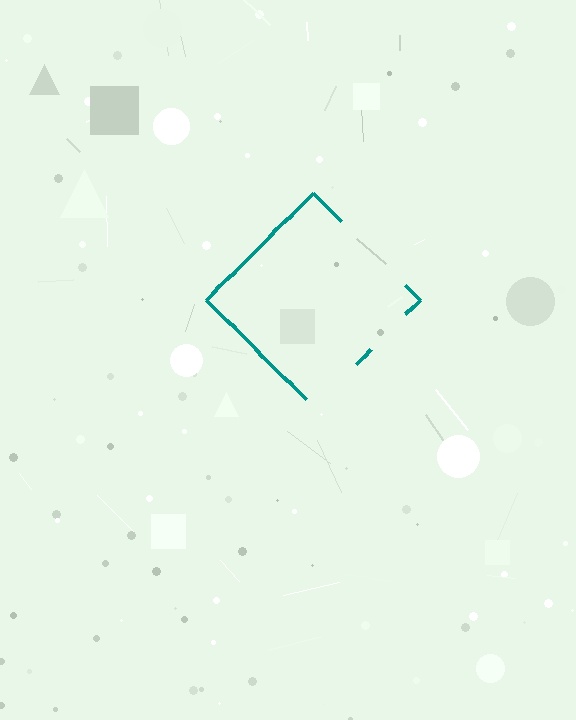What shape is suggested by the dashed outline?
The dashed outline suggests a diamond.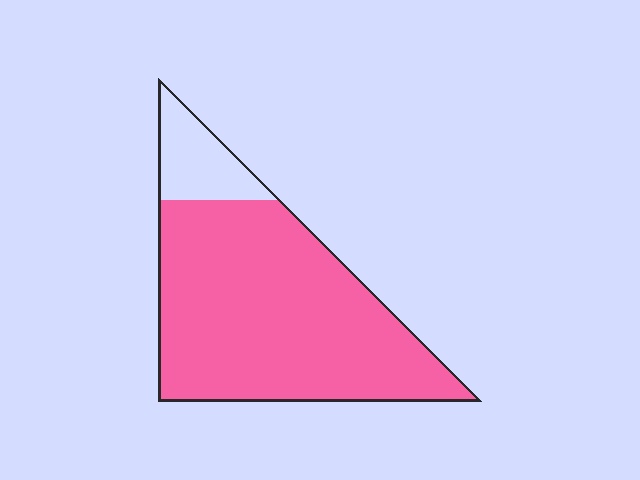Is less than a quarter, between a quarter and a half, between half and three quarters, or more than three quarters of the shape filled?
More than three quarters.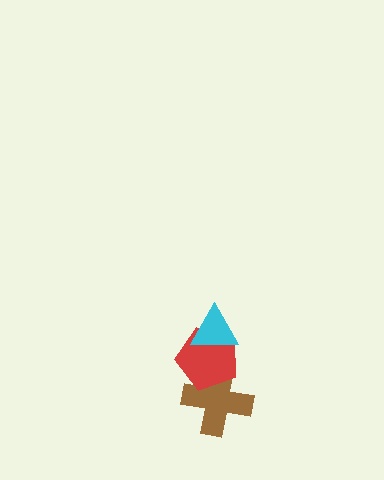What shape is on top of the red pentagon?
The cyan triangle is on top of the red pentagon.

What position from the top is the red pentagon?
The red pentagon is 2nd from the top.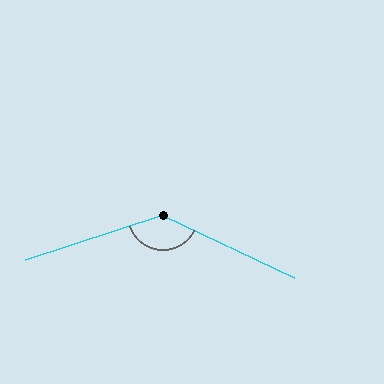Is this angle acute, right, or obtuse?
It is obtuse.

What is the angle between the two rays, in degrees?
Approximately 137 degrees.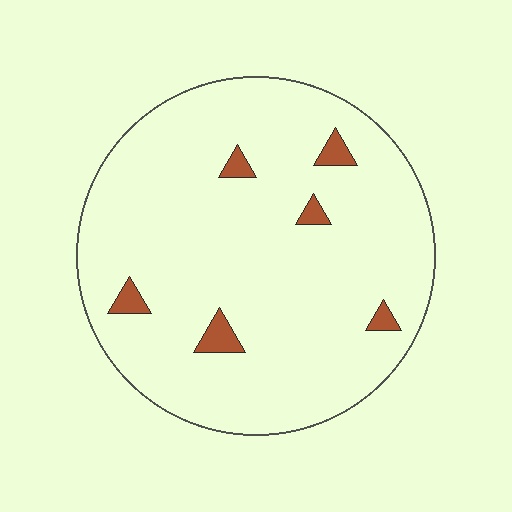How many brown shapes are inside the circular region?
6.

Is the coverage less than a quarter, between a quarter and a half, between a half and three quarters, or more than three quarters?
Less than a quarter.